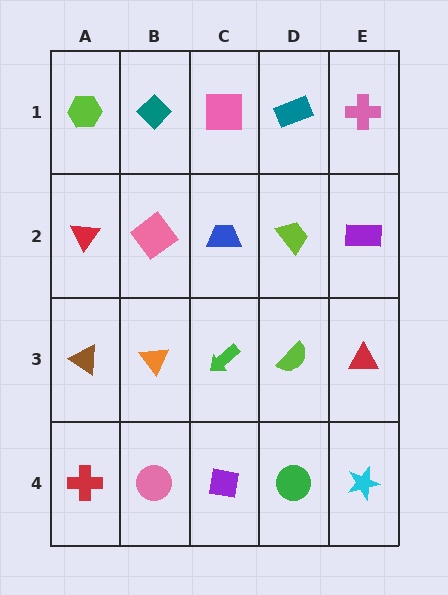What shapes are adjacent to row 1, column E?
A purple rectangle (row 2, column E), a teal rectangle (row 1, column D).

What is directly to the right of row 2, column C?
A lime trapezoid.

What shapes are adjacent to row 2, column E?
A pink cross (row 1, column E), a red triangle (row 3, column E), a lime trapezoid (row 2, column D).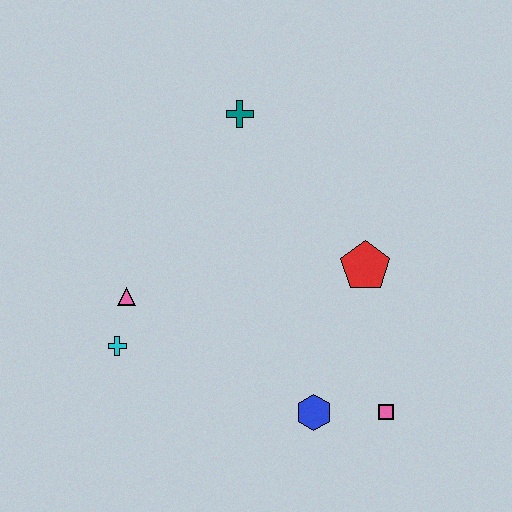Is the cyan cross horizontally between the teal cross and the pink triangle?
No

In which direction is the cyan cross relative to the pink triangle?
The cyan cross is below the pink triangle.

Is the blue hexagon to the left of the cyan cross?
No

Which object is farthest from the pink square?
The teal cross is farthest from the pink square.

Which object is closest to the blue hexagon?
The pink square is closest to the blue hexagon.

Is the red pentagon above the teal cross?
No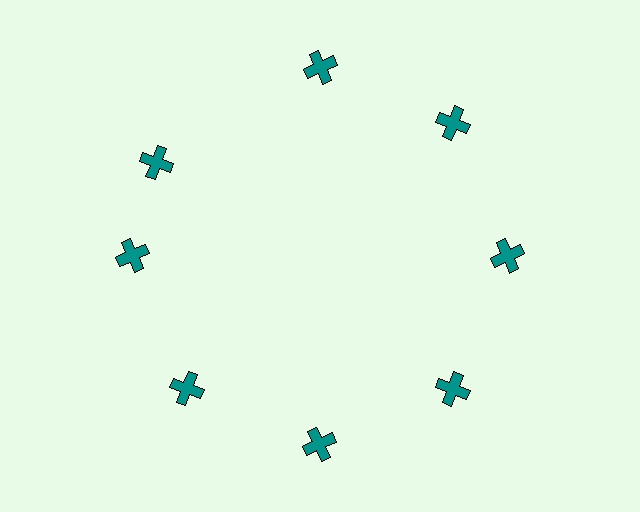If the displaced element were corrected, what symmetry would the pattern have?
It would have 8-fold rotational symmetry — the pattern would map onto itself every 45 degrees.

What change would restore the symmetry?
The symmetry would be restored by rotating it back into even spacing with its neighbors so that all 8 crosses sit at equal angles and equal distance from the center.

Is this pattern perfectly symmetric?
No. The 8 teal crosses are arranged in a ring, but one element near the 10 o'clock position is rotated out of alignment along the ring, breaking the 8-fold rotational symmetry.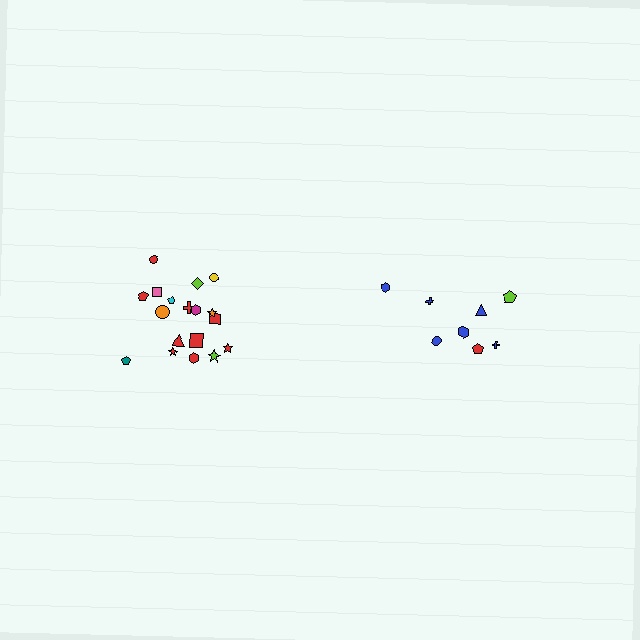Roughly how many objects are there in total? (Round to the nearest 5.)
Roughly 25 objects in total.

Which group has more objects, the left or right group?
The left group.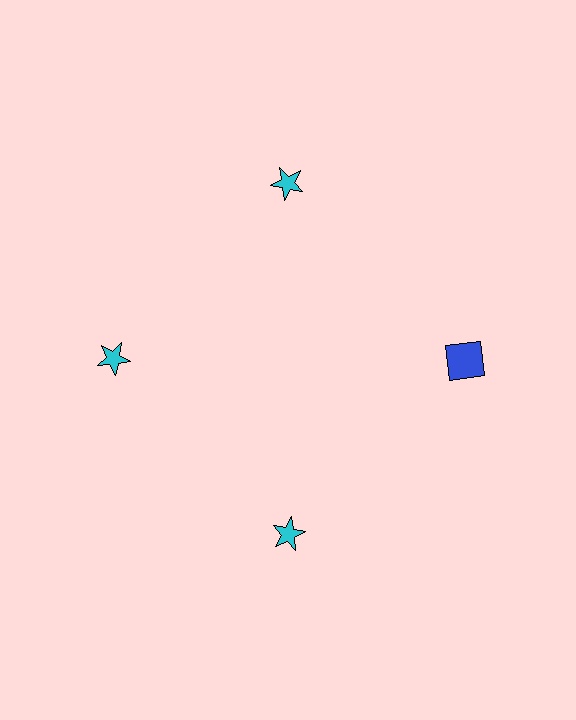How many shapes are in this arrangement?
There are 4 shapes arranged in a ring pattern.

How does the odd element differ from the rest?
It differs in both color (blue instead of cyan) and shape (square instead of star).